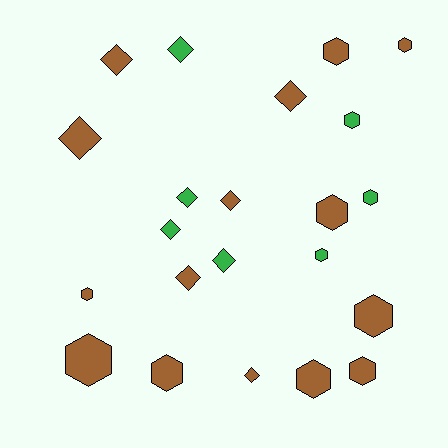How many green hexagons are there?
There are 3 green hexagons.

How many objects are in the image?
There are 22 objects.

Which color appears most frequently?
Brown, with 15 objects.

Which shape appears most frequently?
Hexagon, with 12 objects.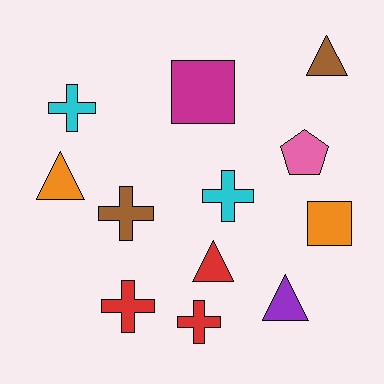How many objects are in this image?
There are 12 objects.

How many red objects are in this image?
There are 3 red objects.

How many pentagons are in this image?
There is 1 pentagon.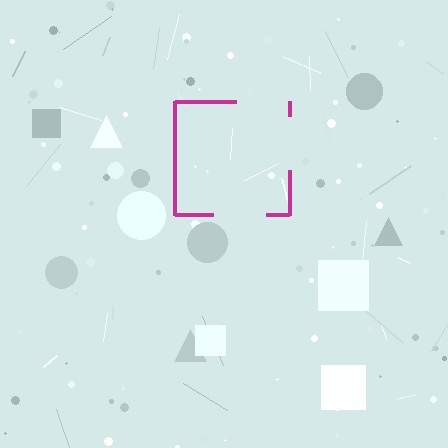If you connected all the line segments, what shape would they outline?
They would outline a square.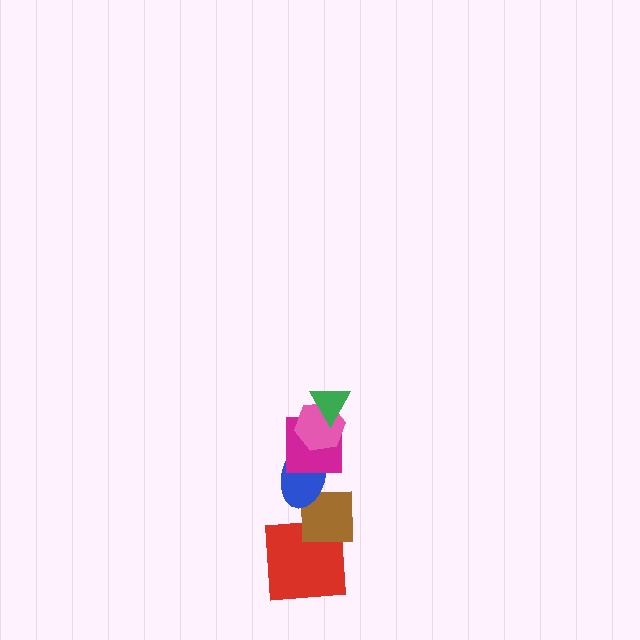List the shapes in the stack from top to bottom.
From top to bottom: the green triangle, the pink hexagon, the magenta square, the blue ellipse, the brown square, the red square.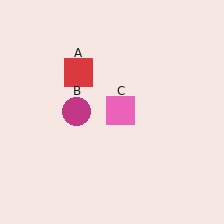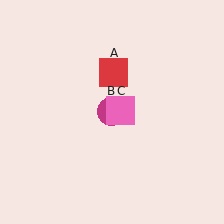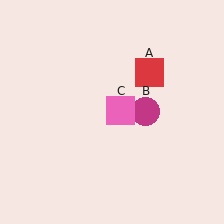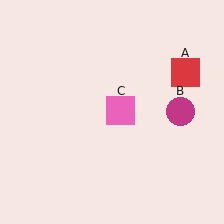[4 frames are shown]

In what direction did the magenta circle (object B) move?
The magenta circle (object B) moved right.